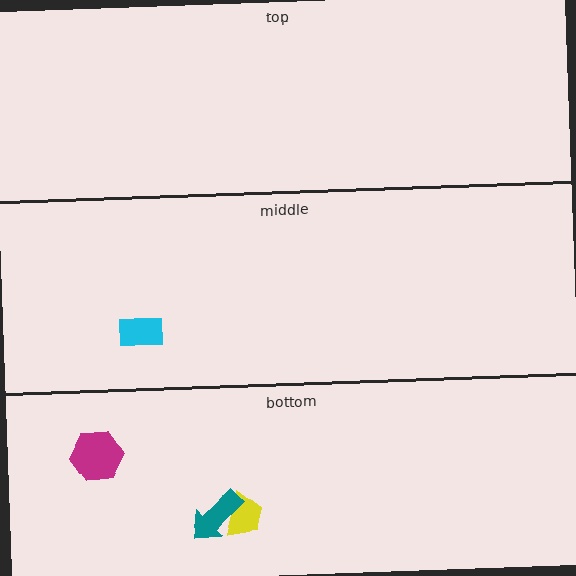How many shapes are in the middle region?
1.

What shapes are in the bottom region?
The yellow trapezoid, the teal arrow, the magenta hexagon.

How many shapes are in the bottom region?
3.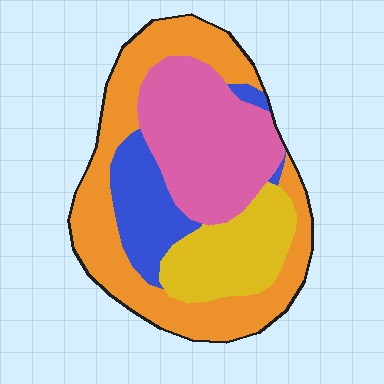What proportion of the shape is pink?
Pink covers 29% of the shape.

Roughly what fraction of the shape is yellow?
Yellow takes up about one sixth (1/6) of the shape.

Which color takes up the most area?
Orange, at roughly 40%.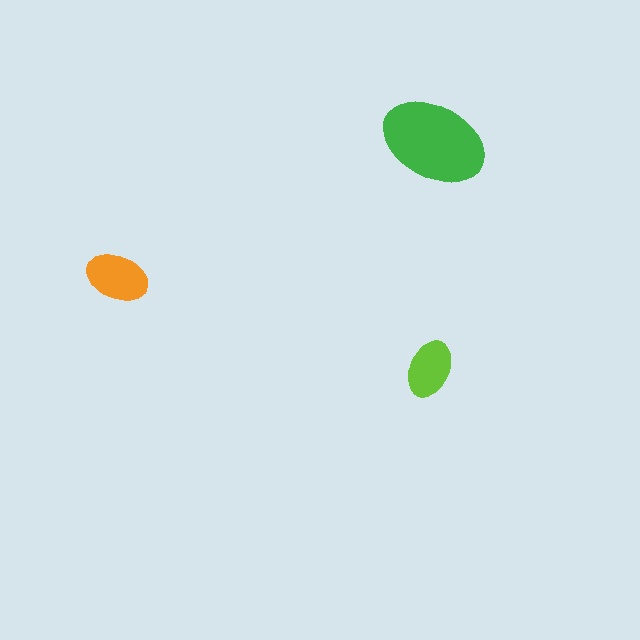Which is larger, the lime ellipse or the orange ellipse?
The orange one.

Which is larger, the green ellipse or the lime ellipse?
The green one.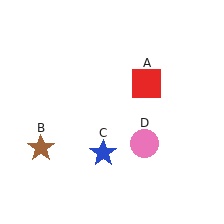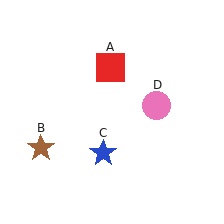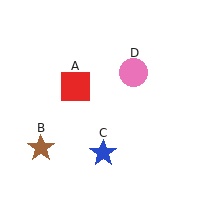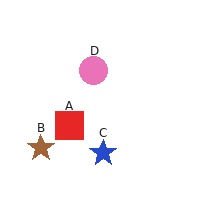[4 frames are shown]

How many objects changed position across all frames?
2 objects changed position: red square (object A), pink circle (object D).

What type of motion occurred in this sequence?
The red square (object A), pink circle (object D) rotated counterclockwise around the center of the scene.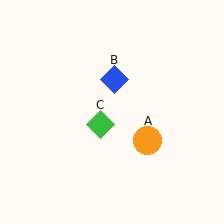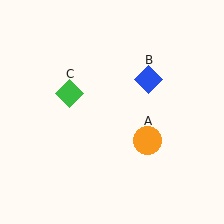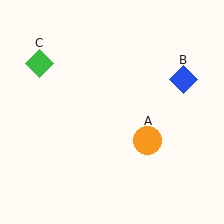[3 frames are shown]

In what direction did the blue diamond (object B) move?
The blue diamond (object B) moved right.